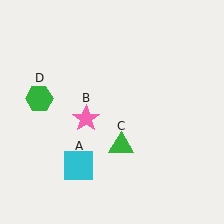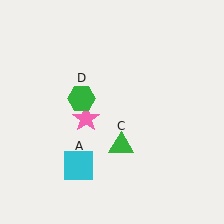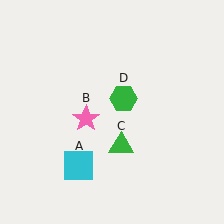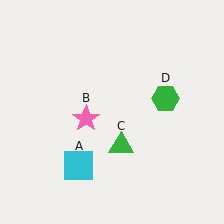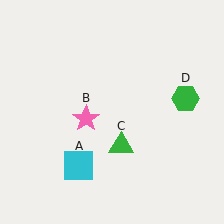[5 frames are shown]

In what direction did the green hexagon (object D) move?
The green hexagon (object D) moved right.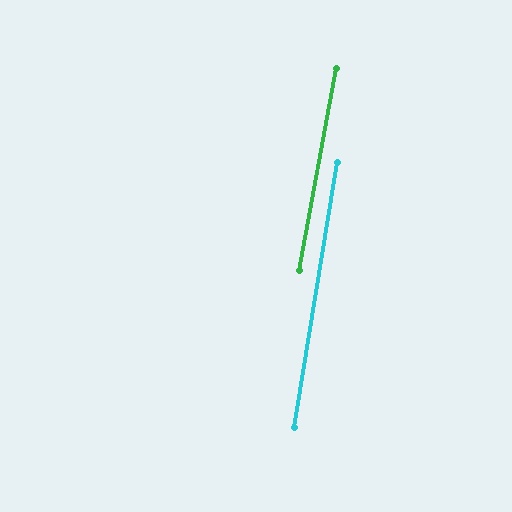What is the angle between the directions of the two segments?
Approximately 1 degree.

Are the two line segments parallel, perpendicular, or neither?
Parallel — their directions differ by only 1.1°.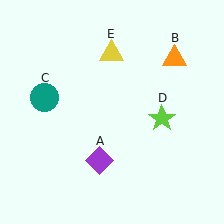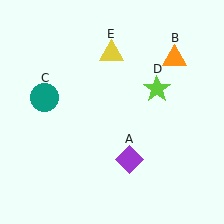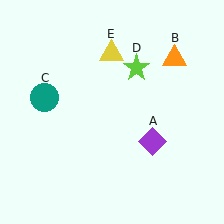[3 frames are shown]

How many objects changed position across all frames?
2 objects changed position: purple diamond (object A), lime star (object D).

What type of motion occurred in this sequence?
The purple diamond (object A), lime star (object D) rotated counterclockwise around the center of the scene.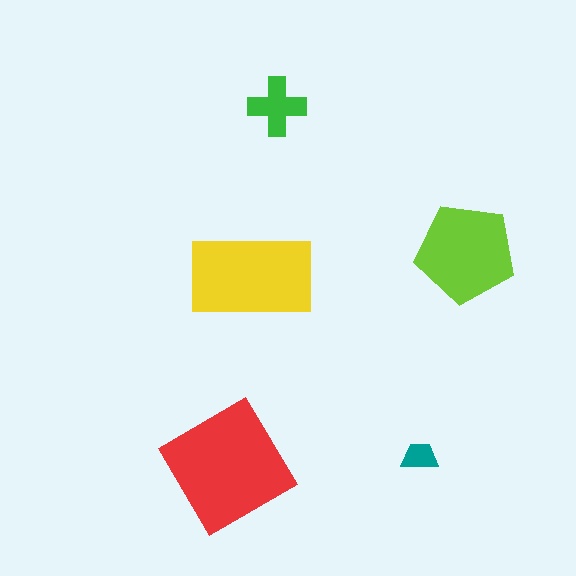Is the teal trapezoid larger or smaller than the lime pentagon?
Smaller.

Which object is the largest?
The red diamond.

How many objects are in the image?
There are 5 objects in the image.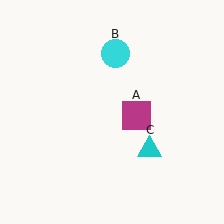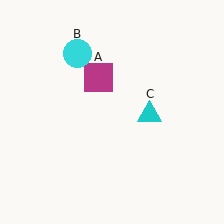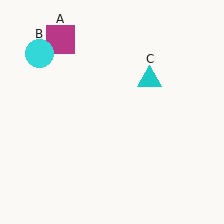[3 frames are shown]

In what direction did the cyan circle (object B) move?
The cyan circle (object B) moved left.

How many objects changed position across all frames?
3 objects changed position: magenta square (object A), cyan circle (object B), cyan triangle (object C).